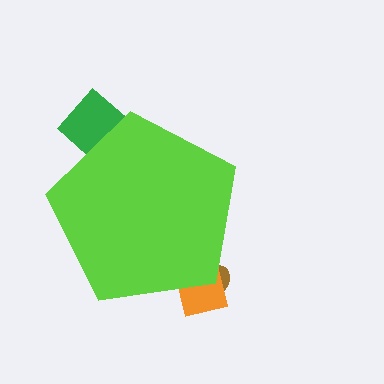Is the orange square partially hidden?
Yes, the orange square is partially hidden behind the lime pentagon.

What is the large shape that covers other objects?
A lime pentagon.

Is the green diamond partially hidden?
Yes, the green diamond is partially hidden behind the lime pentagon.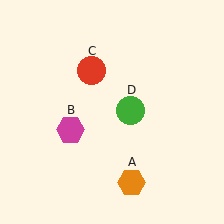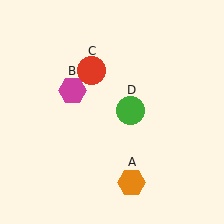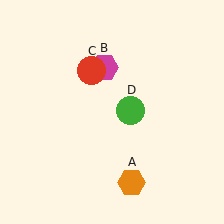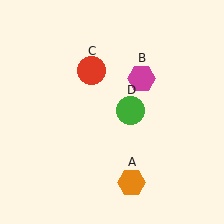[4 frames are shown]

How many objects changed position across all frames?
1 object changed position: magenta hexagon (object B).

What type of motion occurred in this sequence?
The magenta hexagon (object B) rotated clockwise around the center of the scene.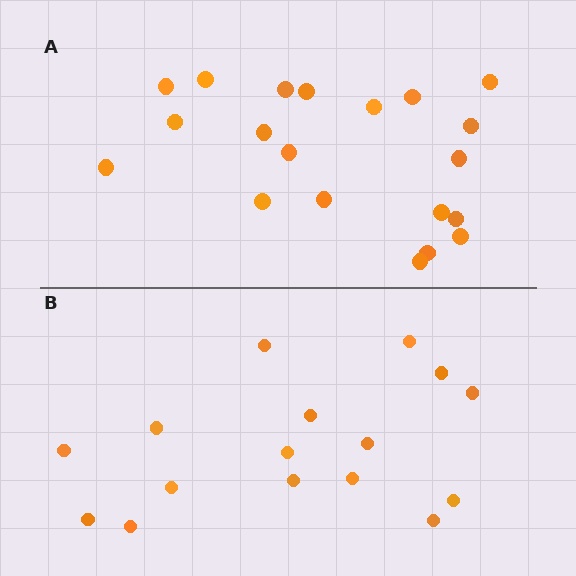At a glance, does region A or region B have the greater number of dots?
Region A (the top region) has more dots.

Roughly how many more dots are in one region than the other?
Region A has about 4 more dots than region B.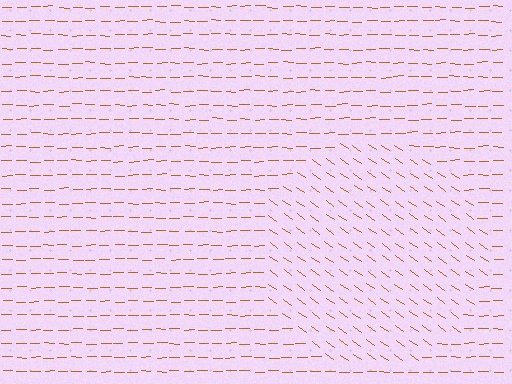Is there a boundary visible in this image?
Yes, there is a texture boundary formed by a change in line orientation.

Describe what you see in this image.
The image is filled with small brown line segments. A circle region in the image has lines oriented differently from the surrounding lines, creating a visible texture boundary.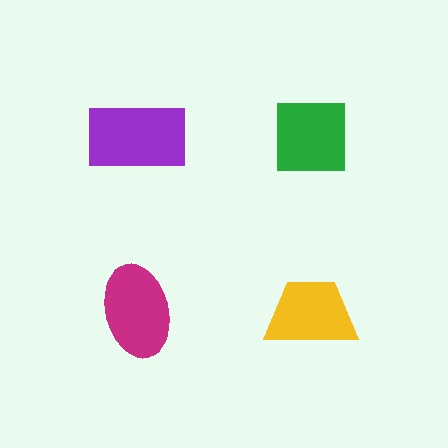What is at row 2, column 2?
A yellow trapezoid.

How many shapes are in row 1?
2 shapes.